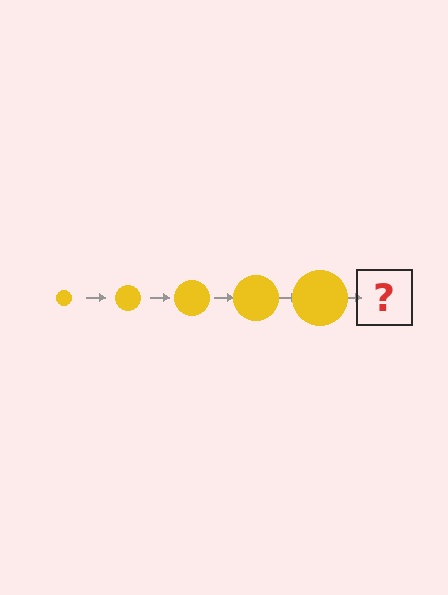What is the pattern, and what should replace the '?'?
The pattern is that the circle gets progressively larger each step. The '?' should be a yellow circle, larger than the previous one.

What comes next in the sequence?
The next element should be a yellow circle, larger than the previous one.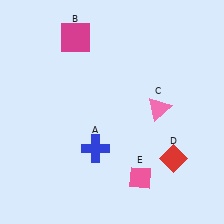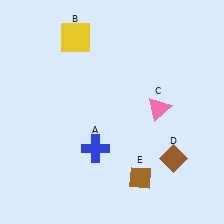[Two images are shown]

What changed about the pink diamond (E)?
In Image 1, E is pink. In Image 2, it changed to brown.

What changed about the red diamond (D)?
In Image 1, D is red. In Image 2, it changed to brown.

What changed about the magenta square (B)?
In Image 1, B is magenta. In Image 2, it changed to yellow.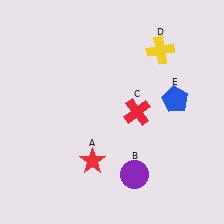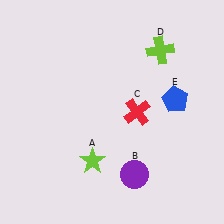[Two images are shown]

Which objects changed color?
A changed from red to lime. D changed from yellow to lime.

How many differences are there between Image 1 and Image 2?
There are 2 differences between the two images.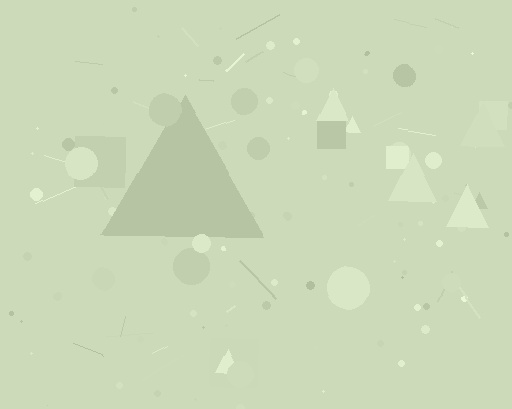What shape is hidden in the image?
A triangle is hidden in the image.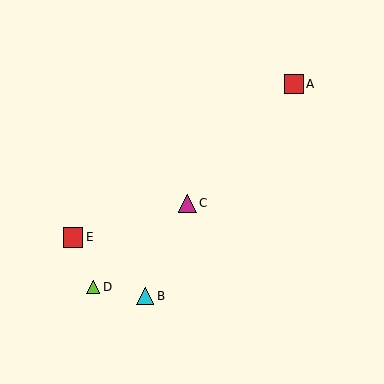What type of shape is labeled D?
Shape D is a lime triangle.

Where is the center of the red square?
The center of the red square is at (294, 84).